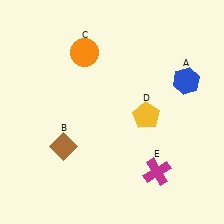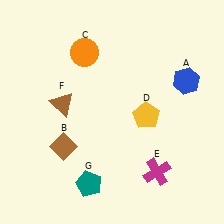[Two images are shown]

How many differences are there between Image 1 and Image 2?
There are 2 differences between the two images.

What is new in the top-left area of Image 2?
A brown triangle (F) was added in the top-left area of Image 2.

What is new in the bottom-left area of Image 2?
A teal pentagon (G) was added in the bottom-left area of Image 2.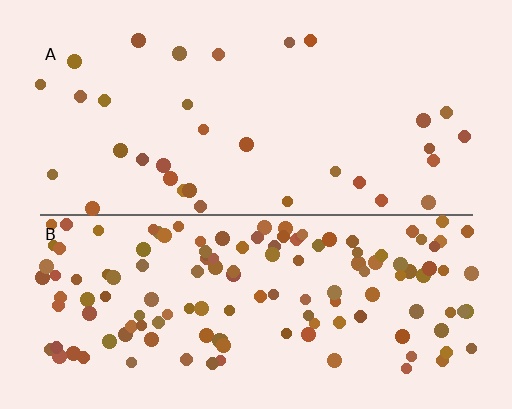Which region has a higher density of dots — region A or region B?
B (the bottom).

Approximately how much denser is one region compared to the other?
Approximately 4.1× — region B over region A.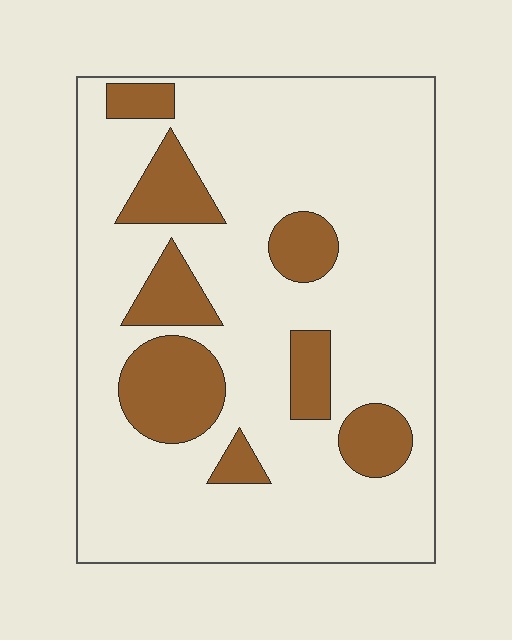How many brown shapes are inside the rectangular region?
8.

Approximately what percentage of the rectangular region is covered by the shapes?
Approximately 20%.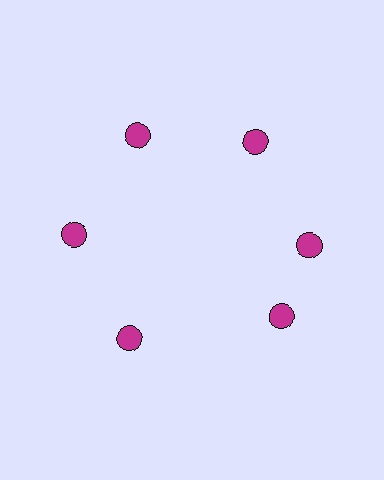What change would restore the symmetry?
The symmetry would be restored by rotating it back into even spacing with its neighbors so that all 6 circles sit at equal angles and equal distance from the center.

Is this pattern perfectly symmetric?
No. The 6 magenta circles are arranged in a ring, but one element near the 5 o'clock position is rotated out of alignment along the ring, breaking the 6-fold rotational symmetry.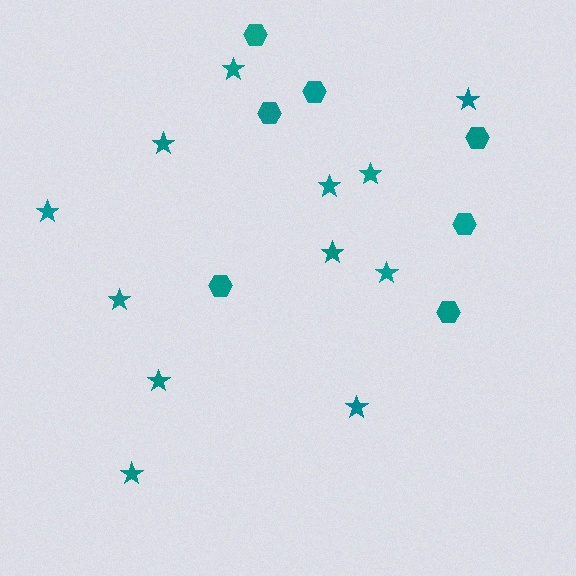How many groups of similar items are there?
There are 2 groups: one group of stars (12) and one group of hexagons (7).